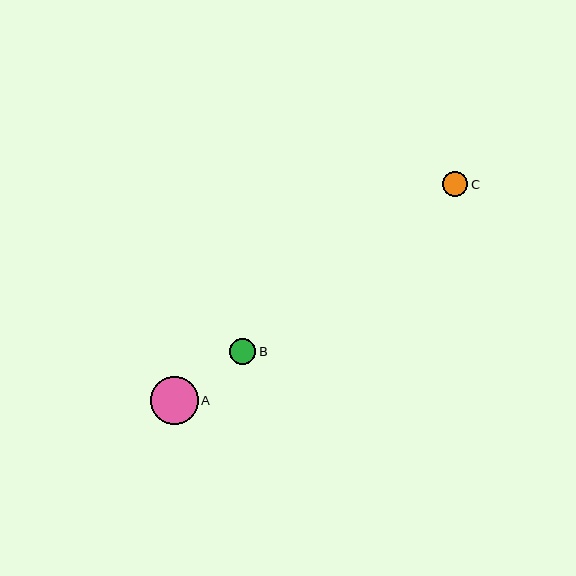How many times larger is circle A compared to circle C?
Circle A is approximately 1.9 times the size of circle C.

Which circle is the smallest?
Circle C is the smallest with a size of approximately 25 pixels.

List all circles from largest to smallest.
From largest to smallest: A, B, C.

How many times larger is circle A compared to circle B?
Circle A is approximately 1.8 times the size of circle B.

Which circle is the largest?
Circle A is the largest with a size of approximately 48 pixels.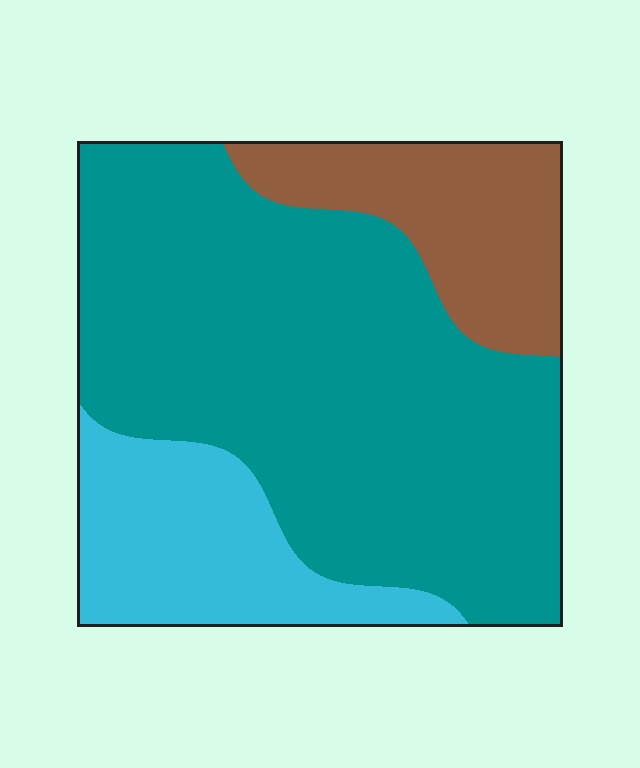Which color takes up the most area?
Teal, at roughly 65%.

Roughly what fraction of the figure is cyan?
Cyan takes up between a sixth and a third of the figure.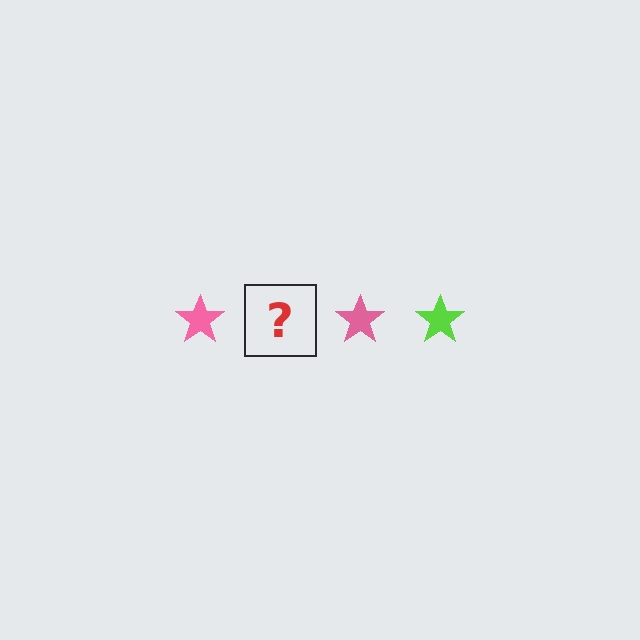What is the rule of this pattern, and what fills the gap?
The rule is that the pattern cycles through pink, lime stars. The gap should be filled with a lime star.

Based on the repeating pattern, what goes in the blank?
The blank should be a lime star.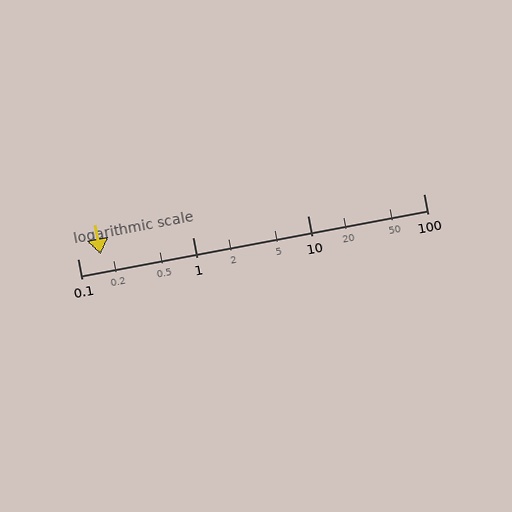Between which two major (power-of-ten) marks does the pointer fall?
The pointer is between 0.1 and 1.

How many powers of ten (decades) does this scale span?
The scale spans 3 decades, from 0.1 to 100.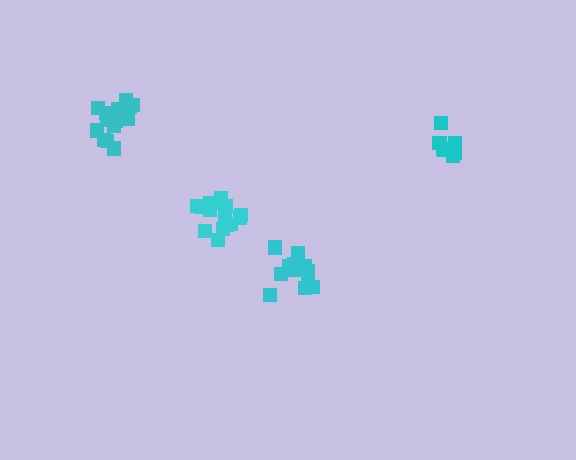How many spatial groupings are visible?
There are 4 spatial groupings.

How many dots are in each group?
Group 1: 16 dots, Group 2: 13 dots, Group 3: 15 dots, Group 4: 10 dots (54 total).